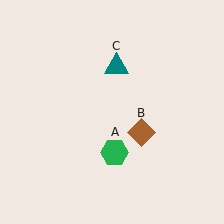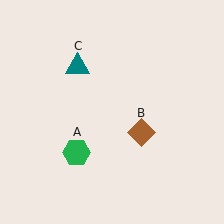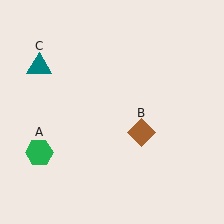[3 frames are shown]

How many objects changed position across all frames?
2 objects changed position: green hexagon (object A), teal triangle (object C).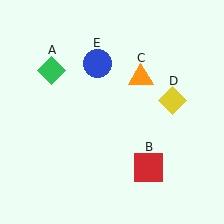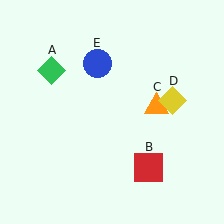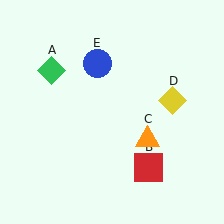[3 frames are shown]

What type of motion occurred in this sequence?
The orange triangle (object C) rotated clockwise around the center of the scene.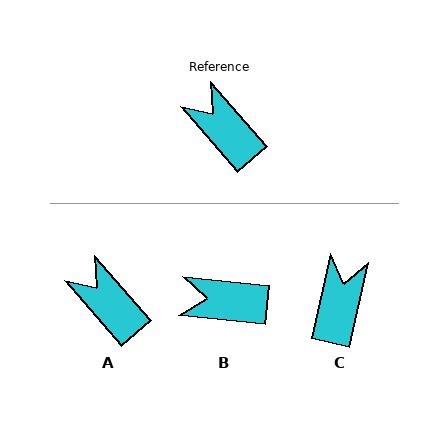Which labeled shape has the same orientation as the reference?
A.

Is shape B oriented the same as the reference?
No, it is off by about 43 degrees.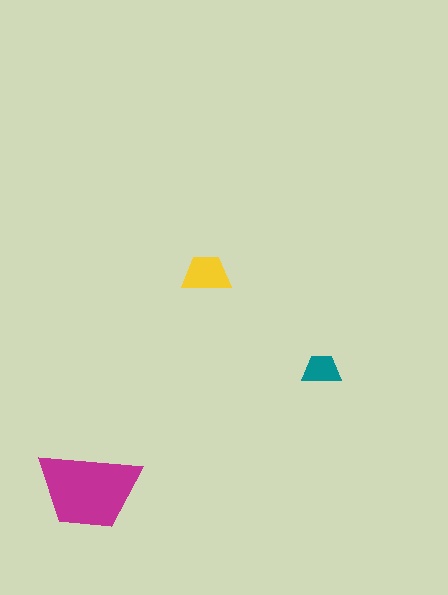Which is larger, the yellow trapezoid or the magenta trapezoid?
The magenta one.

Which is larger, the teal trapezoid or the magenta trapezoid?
The magenta one.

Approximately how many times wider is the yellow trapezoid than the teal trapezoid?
About 1.5 times wider.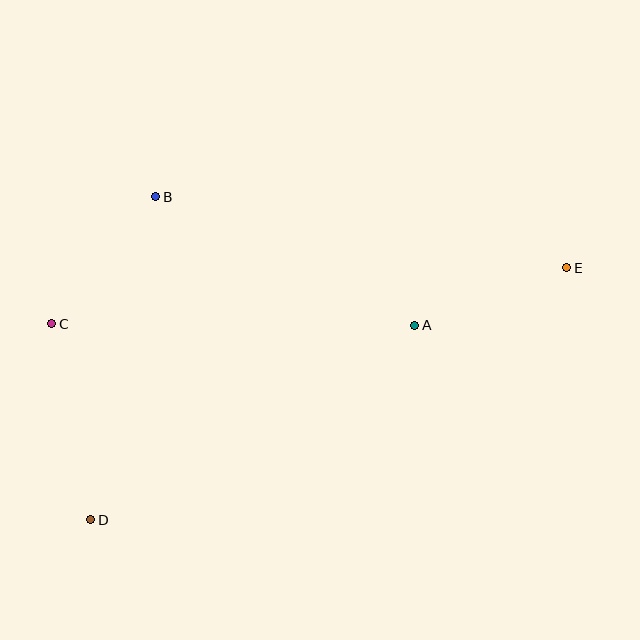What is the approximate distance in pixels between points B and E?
The distance between B and E is approximately 417 pixels.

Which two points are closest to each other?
Points A and E are closest to each other.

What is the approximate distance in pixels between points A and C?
The distance between A and C is approximately 363 pixels.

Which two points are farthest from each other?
Points D and E are farthest from each other.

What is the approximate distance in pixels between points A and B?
The distance between A and B is approximately 289 pixels.